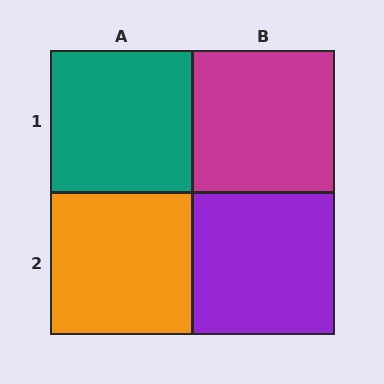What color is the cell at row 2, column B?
Purple.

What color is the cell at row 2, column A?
Orange.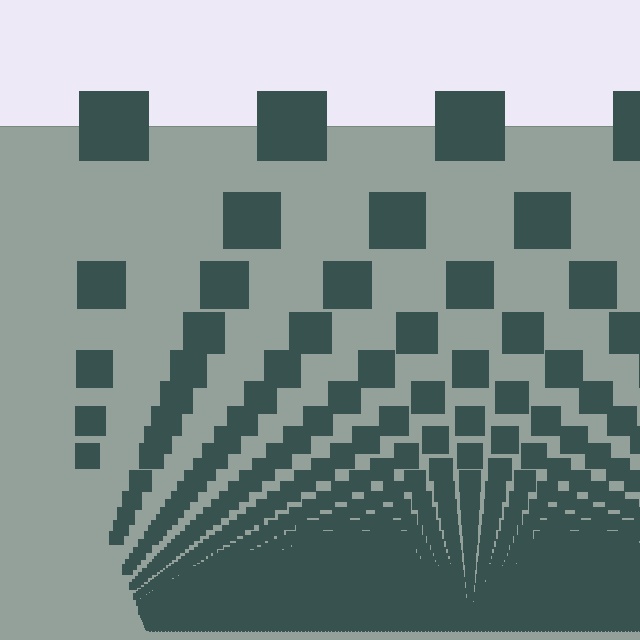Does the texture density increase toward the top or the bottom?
Density increases toward the bottom.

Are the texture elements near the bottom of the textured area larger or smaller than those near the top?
Smaller. The gradient is inverted — elements near the bottom are smaller and denser.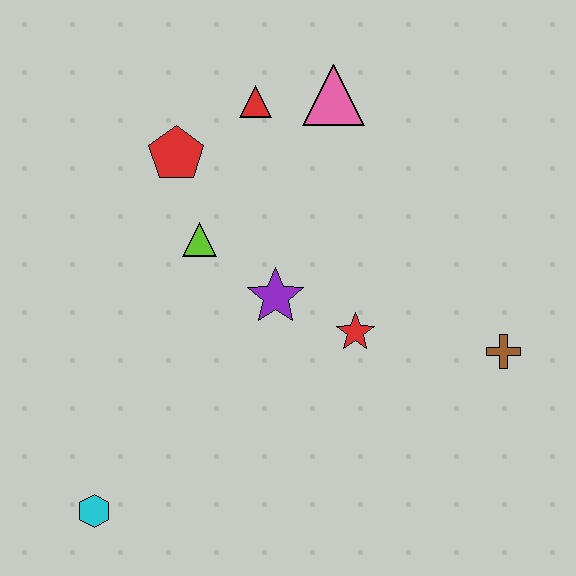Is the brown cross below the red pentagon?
Yes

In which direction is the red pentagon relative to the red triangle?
The red pentagon is to the left of the red triangle.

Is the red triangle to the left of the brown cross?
Yes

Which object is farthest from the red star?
The cyan hexagon is farthest from the red star.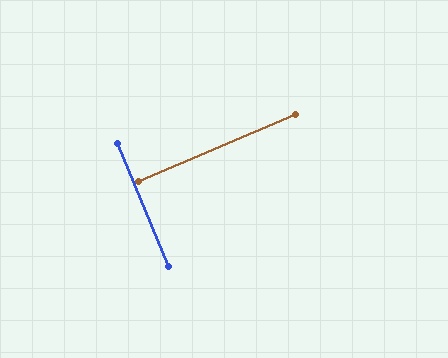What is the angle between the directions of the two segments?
Approximately 89 degrees.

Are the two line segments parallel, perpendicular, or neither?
Perpendicular — they meet at approximately 89°.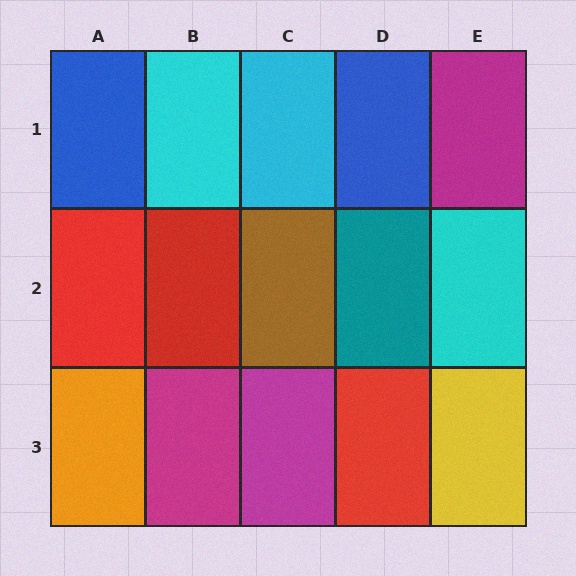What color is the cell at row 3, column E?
Yellow.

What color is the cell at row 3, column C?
Magenta.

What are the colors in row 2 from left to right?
Red, red, brown, teal, cyan.